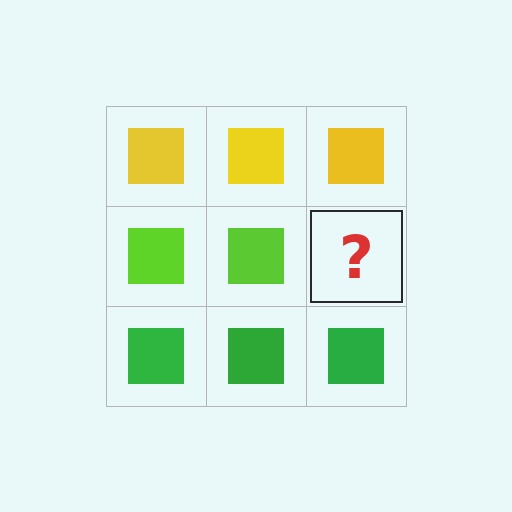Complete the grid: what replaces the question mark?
The question mark should be replaced with a lime square.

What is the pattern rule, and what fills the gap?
The rule is that each row has a consistent color. The gap should be filled with a lime square.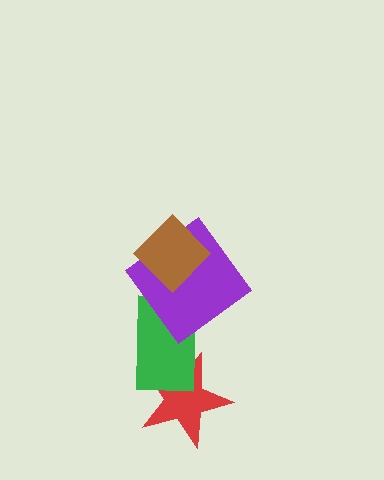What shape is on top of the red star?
The green rectangle is on top of the red star.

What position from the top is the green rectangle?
The green rectangle is 3rd from the top.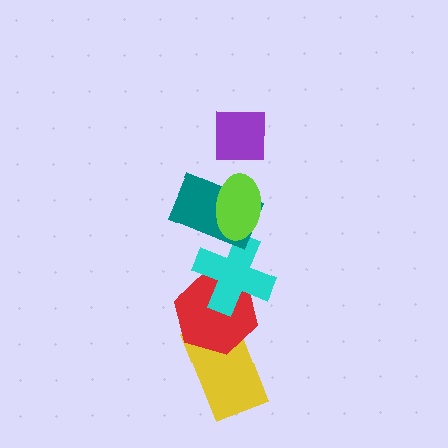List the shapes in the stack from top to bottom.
From top to bottom: the purple square, the lime ellipse, the teal rectangle, the cyan cross, the red hexagon, the yellow rectangle.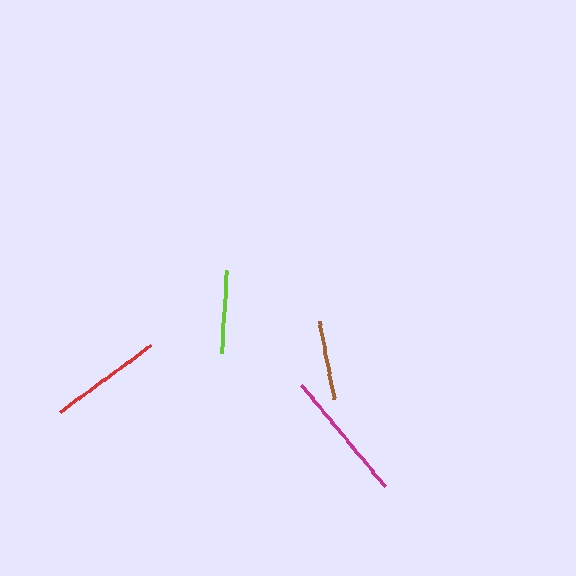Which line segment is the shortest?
The brown line is the shortest at approximately 79 pixels.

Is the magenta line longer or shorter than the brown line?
The magenta line is longer than the brown line.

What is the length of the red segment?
The red segment is approximately 112 pixels long.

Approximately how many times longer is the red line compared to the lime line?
The red line is approximately 1.3 times the length of the lime line.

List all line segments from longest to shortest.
From longest to shortest: magenta, red, lime, brown.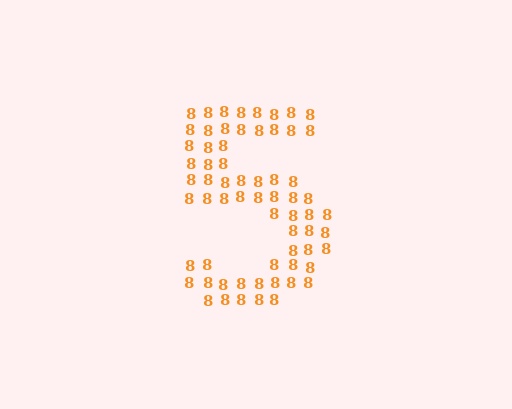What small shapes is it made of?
It is made of small digit 8's.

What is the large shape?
The large shape is the digit 5.